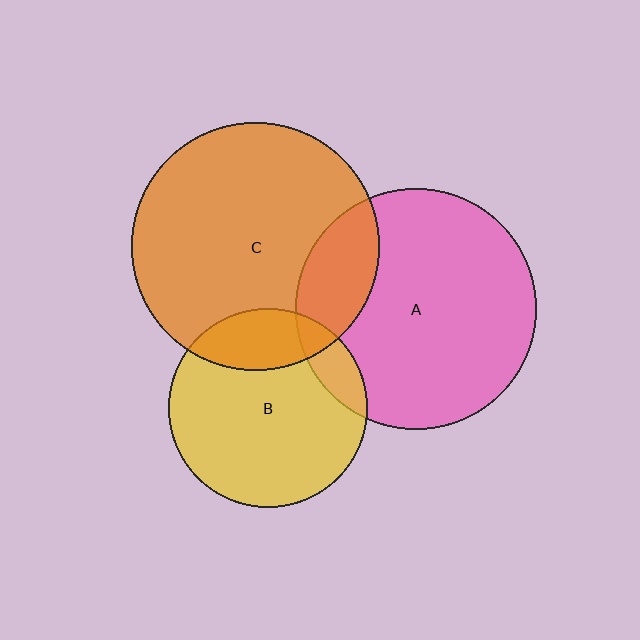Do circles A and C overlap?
Yes.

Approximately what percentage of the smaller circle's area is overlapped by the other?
Approximately 20%.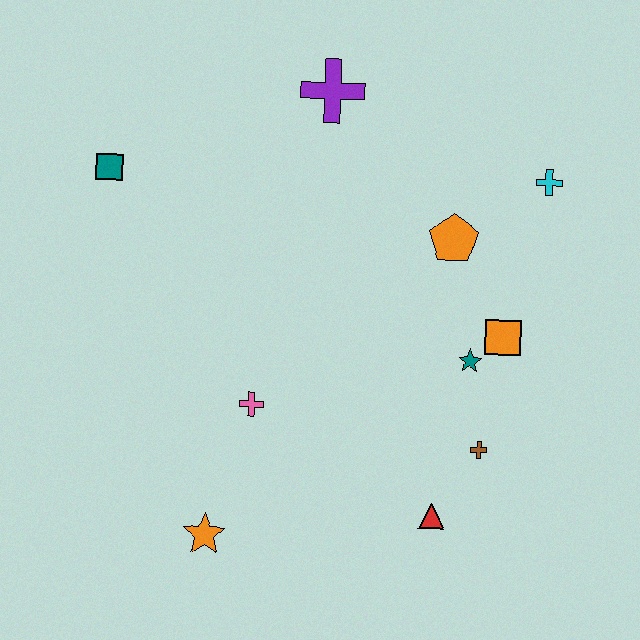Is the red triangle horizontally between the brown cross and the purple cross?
Yes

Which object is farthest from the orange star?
The cyan cross is farthest from the orange star.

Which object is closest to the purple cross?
The orange pentagon is closest to the purple cross.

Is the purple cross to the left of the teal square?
No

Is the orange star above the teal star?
No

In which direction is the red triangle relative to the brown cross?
The red triangle is below the brown cross.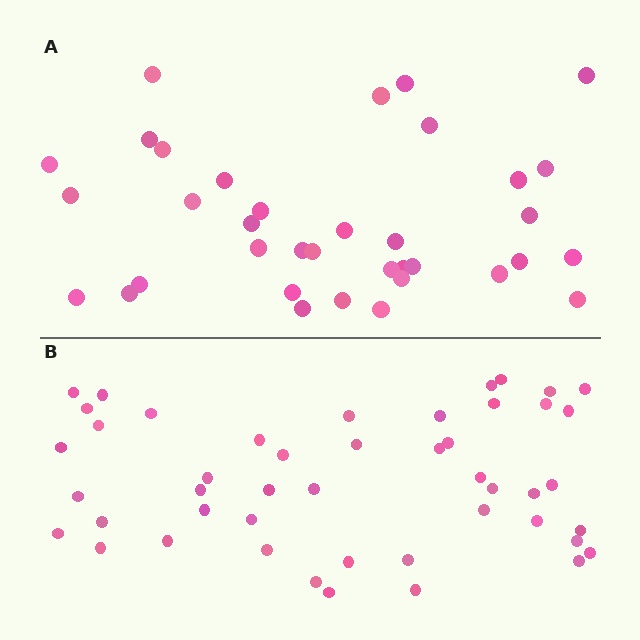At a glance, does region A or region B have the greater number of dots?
Region B (the bottom region) has more dots.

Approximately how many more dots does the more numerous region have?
Region B has roughly 12 or so more dots than region A.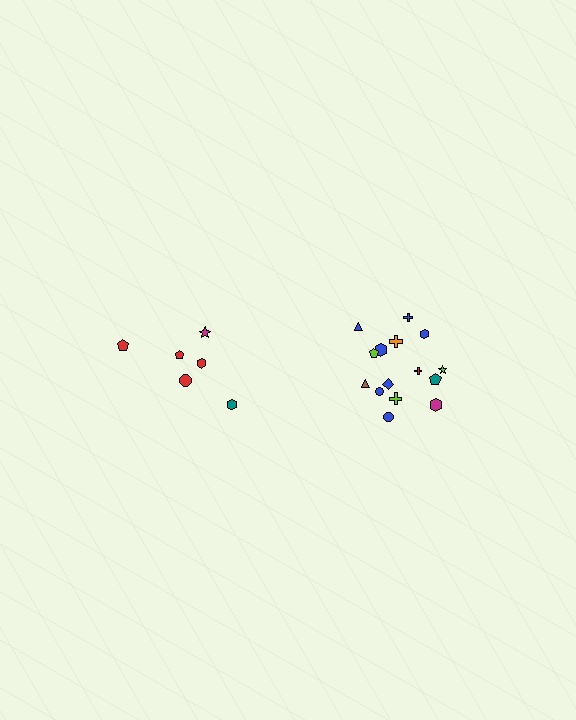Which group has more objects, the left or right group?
The right group.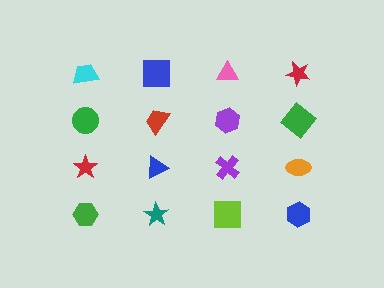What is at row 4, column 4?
A blue hexagon.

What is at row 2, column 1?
A green circle.